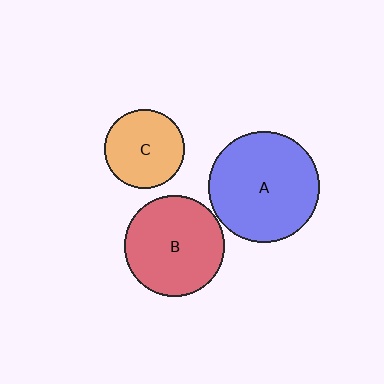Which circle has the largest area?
Circle A (blue).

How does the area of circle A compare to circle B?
Approximately 1.2 times.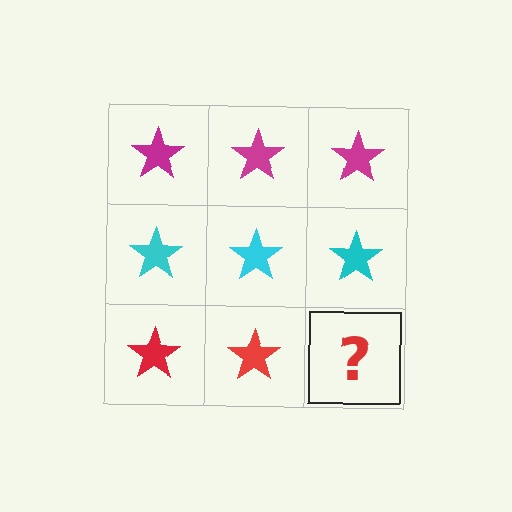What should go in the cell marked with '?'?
The missing cell should contain a red star.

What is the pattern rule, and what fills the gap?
The rule is that each row has a consistent color. The gap should be filled with a red star.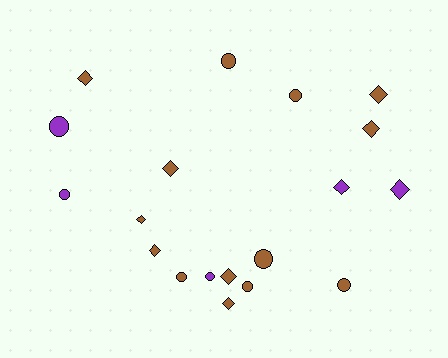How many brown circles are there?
There are 6 brown circles.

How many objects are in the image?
There are 19 objects.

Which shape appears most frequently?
Diamond, with 10 objects.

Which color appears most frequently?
Brown, with 14 objects.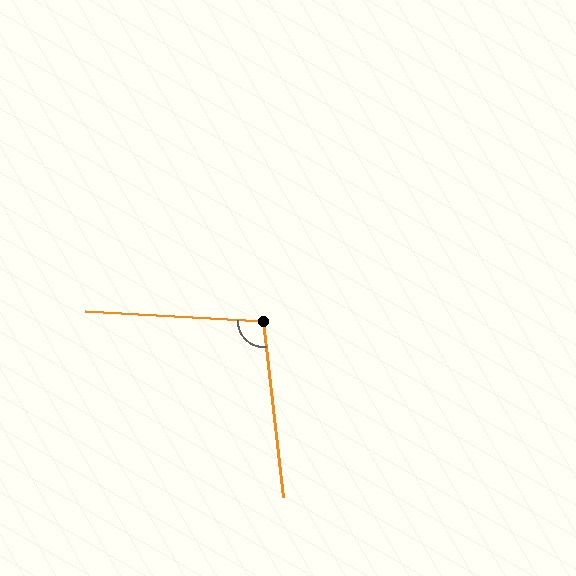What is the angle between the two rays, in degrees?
Approximately 100 degrees.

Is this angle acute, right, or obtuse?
It is obtuse.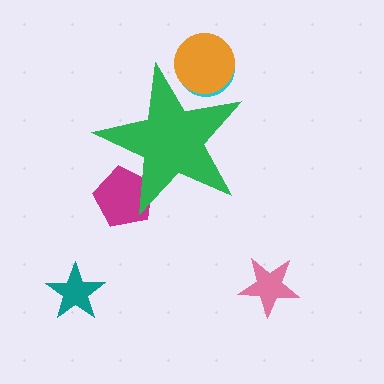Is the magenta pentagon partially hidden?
Yes, the magenta pentagon is partially hidden behind the green star.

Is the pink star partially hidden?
No, the pink star is fully visible.